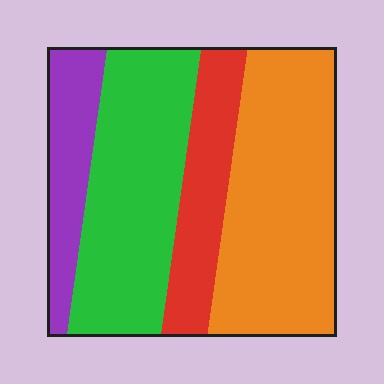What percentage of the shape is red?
Red takes up about one sixth (1/6) of the shape.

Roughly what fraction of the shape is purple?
Purple covers around 15% of the shape.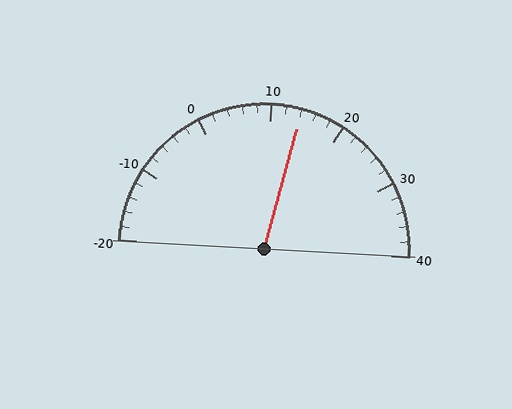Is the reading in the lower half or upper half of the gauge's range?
The reading is in the upper half of the range (-20 to 40).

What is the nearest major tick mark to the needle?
The nearest major tick mark is 10.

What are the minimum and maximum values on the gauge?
The gauge ranges from -20 to 40.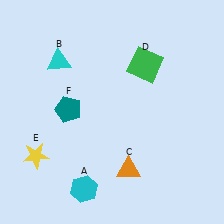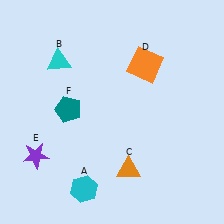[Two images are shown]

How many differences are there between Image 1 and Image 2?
There are 2 differences between the two images.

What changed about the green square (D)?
In Image 1, D is green. In Image 2, it changed to orange.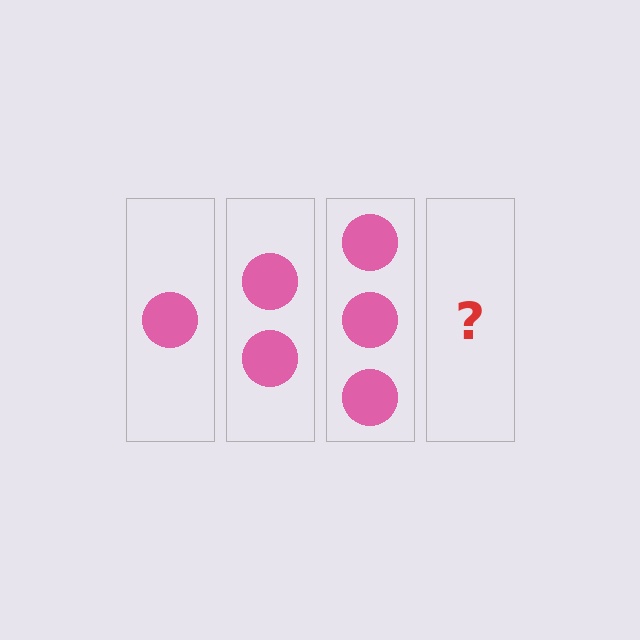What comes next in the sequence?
The next element should be 4 circles.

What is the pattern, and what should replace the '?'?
The pattern is that each step adds one more circle. The '?' should be 4 circles.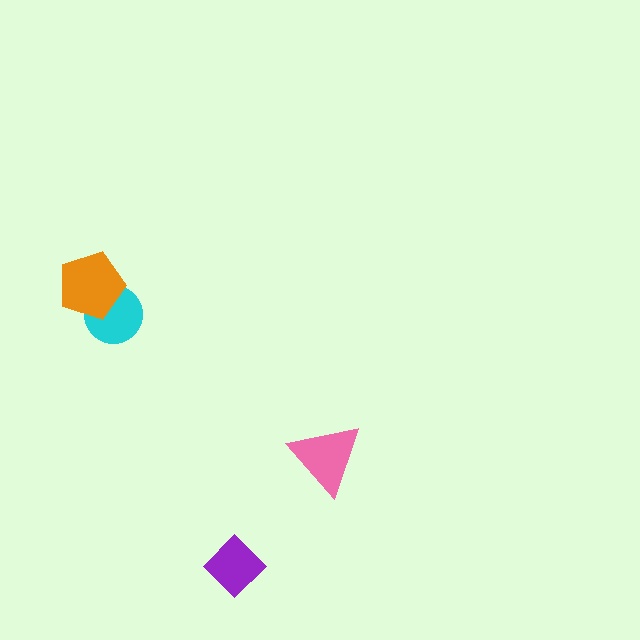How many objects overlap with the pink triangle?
0 objects overlap with the pink triangle.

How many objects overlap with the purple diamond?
0 objects overlap with the purple diamond.